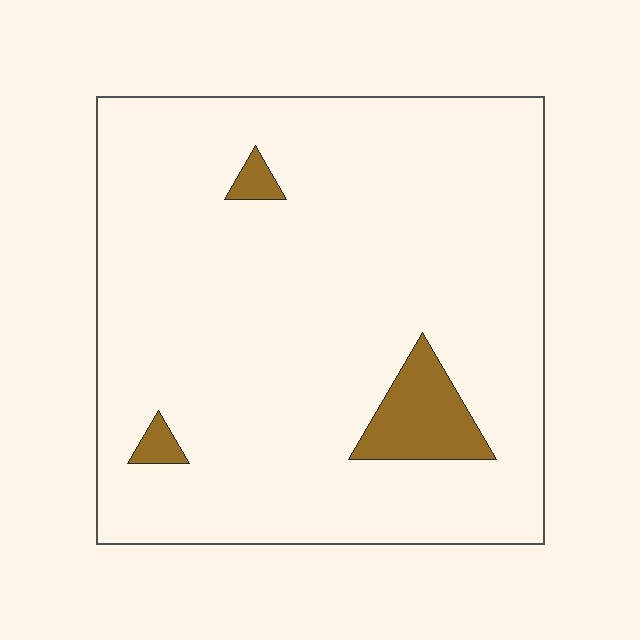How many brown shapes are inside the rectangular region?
3.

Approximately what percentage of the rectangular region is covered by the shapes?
Approximately 5%.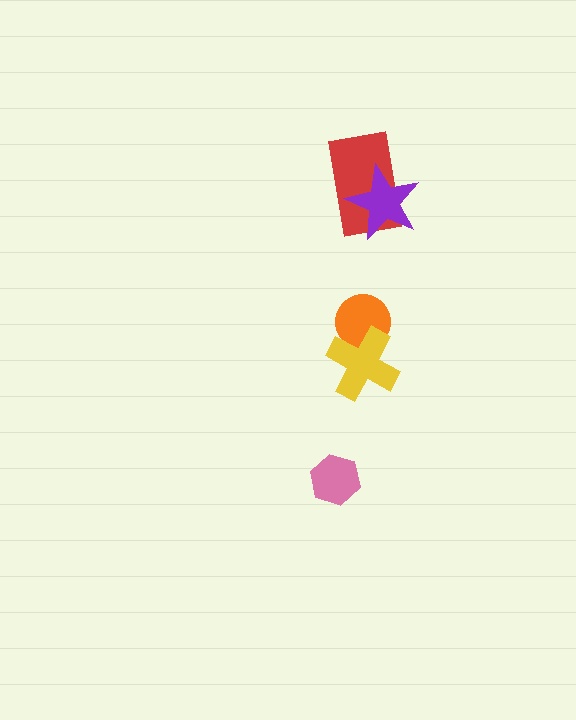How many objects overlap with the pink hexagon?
0 objects overlap with the pink hexagon.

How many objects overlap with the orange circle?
1 object overlaps with the orange circle.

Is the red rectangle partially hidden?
Yes, it is partially covered by another shape.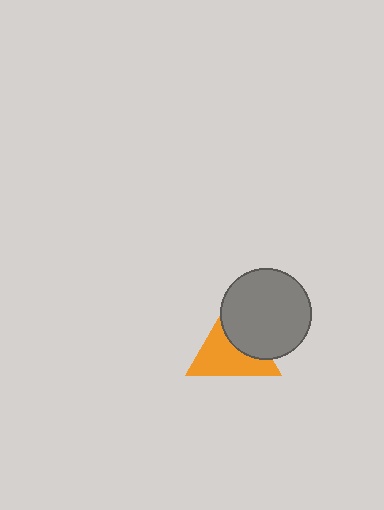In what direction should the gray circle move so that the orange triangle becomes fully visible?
The gray circle should move toward the upper-right. That is the shortest direction to clear the overlap and leave the orange triangle fully visible.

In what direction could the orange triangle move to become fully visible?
The orange triangle could move toward the lower-left. That would shift it out from behind the gray circle entirely.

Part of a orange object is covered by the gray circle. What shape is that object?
It is a triangle.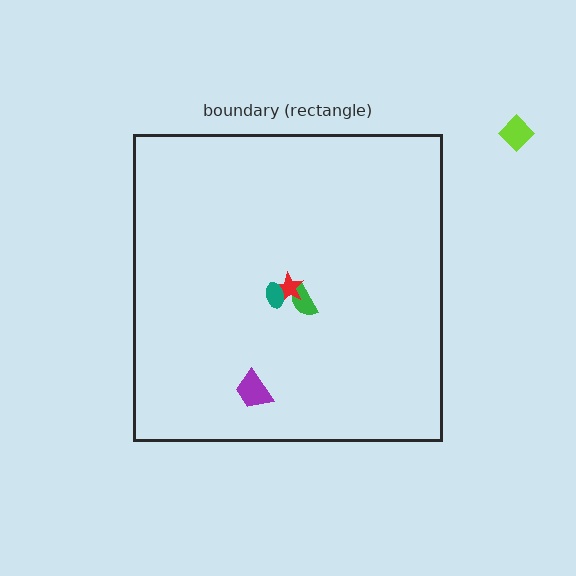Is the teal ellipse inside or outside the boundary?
Inside.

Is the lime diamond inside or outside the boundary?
Outside.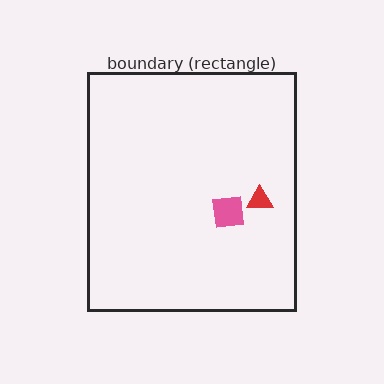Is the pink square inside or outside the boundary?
Inside.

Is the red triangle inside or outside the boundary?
Inside.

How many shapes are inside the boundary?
2 inside, 0 outside.